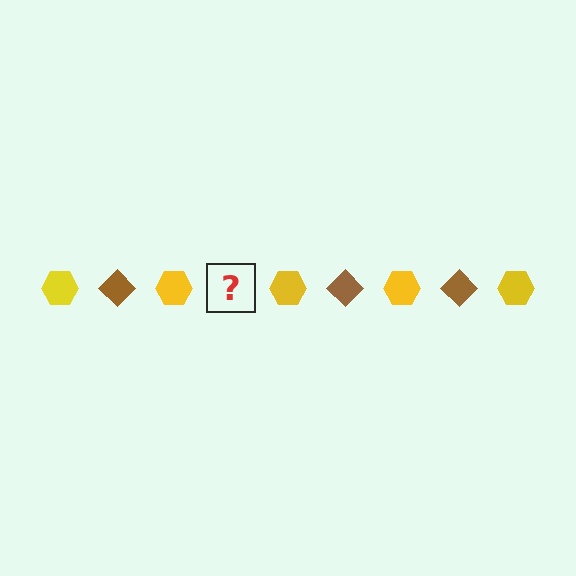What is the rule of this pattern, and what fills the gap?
The rule is that the pattern alternates between yellow hexagon and brown diamond. The gap should be filled with a brown diamond.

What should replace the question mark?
The question mark should be replaced with a brown diamond.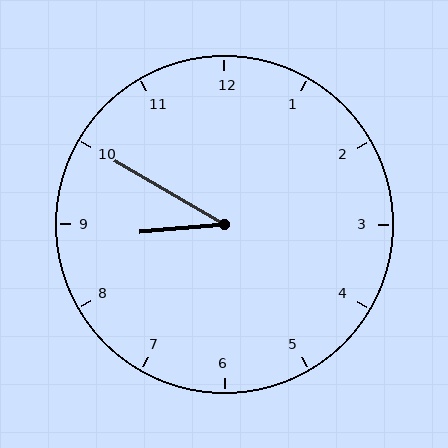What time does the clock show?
8:50.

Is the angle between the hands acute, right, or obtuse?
It is acute.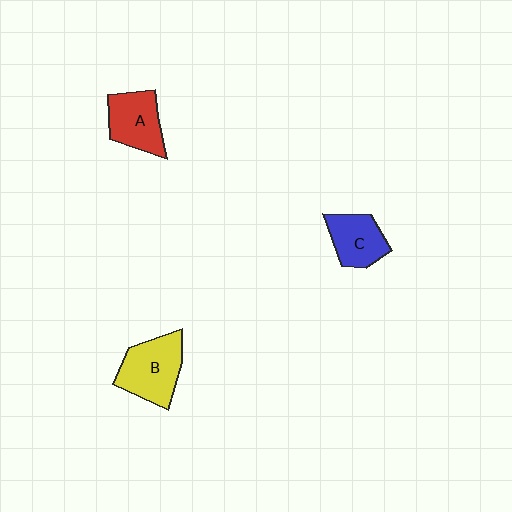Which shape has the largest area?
Shape B (yellow).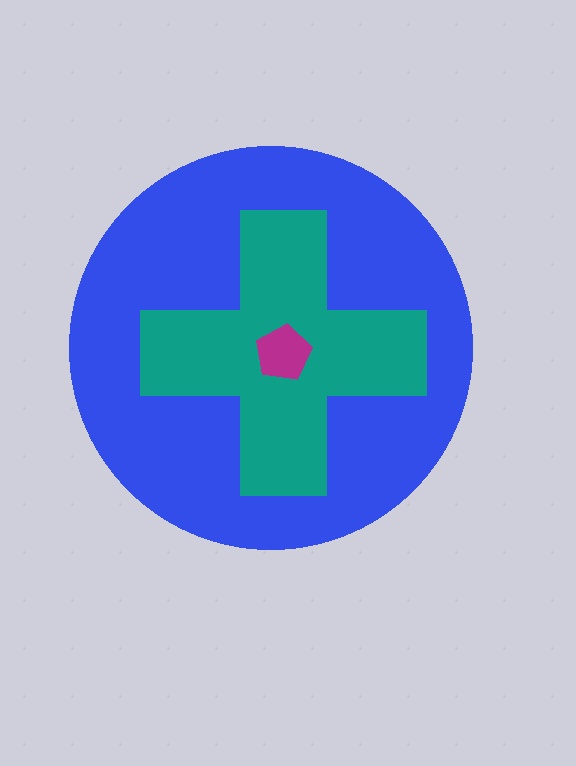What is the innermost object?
The magenta pentagon.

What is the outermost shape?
The blue circle.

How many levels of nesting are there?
3.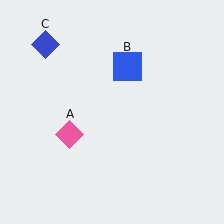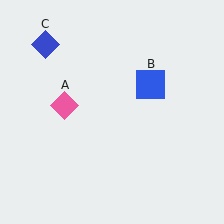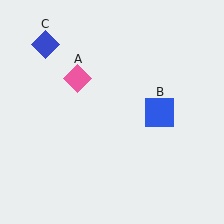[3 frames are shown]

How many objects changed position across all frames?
2 objects changed position: pink diamond (object A), blue square (object B).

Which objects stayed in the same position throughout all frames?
Blue diamond (object C) remained stationary.